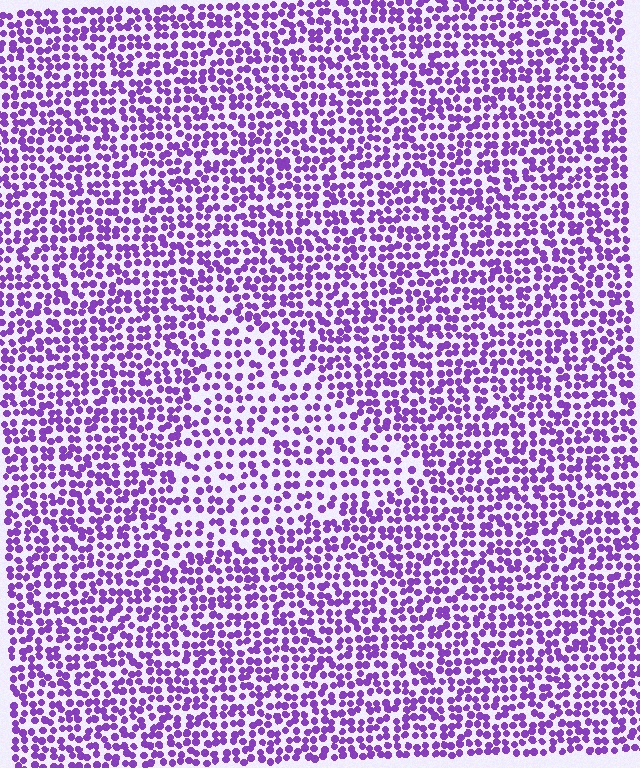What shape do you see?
I see a triangle.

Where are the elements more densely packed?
The elements are more densely packed outside the triangle boundary.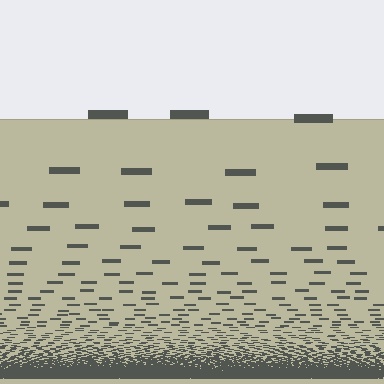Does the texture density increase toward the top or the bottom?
Density increases toward the bottom.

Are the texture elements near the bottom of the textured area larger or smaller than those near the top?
Smaller. The gradient is inverted — elements near the bottom are smaller and denser.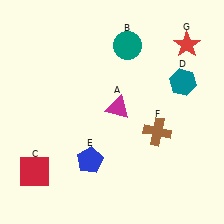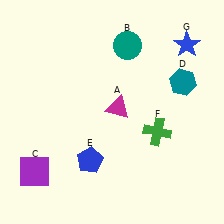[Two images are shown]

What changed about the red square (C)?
In Image 1, C is red. In Image 2, it changed to purple.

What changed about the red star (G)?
In Image 1, G is red. In Image 2, it changed to blue.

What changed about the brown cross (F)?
In Image 1, F is brown. In Image 2, it changed to green.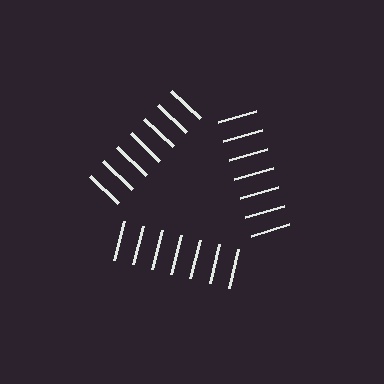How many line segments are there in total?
21 — 7 along each of the 3 edges.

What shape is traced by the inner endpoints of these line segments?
An illusory triangle — the line segments terminate on its edges but no continuous stroke is drawn.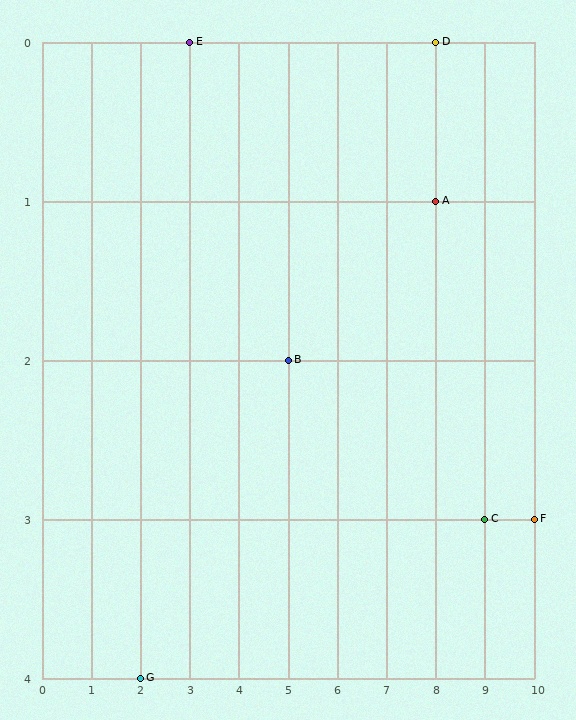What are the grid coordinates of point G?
Point G is at grid coordinates (2, 4).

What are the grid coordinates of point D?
Point D is at grid coordinates (8, 0).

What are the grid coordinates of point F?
Point F is at grid coordinates (10, 3).